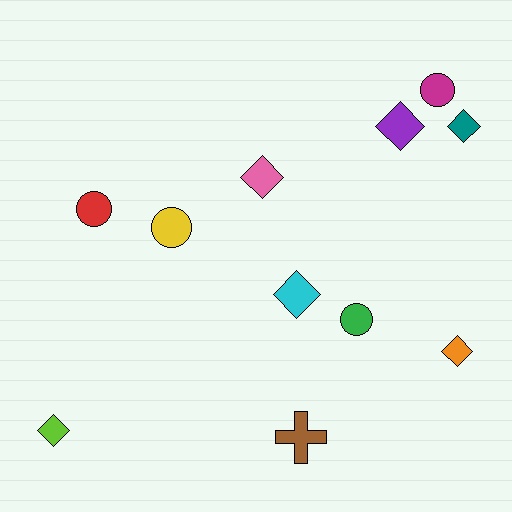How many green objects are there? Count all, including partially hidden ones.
There is 1 green object.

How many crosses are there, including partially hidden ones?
There is 1 cross.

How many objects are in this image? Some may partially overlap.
There are 11 objects.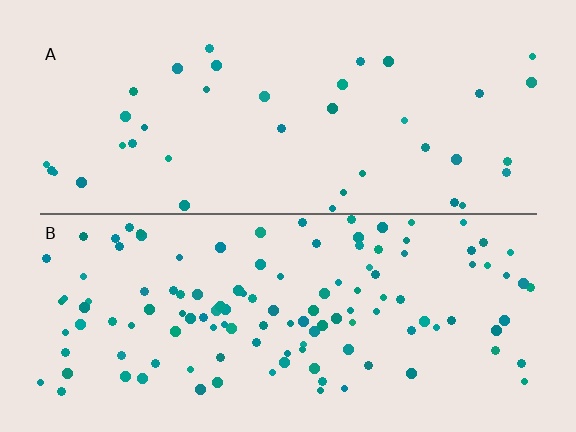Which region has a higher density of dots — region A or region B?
B (the bottom).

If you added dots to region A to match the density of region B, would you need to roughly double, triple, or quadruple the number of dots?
Approximately triple.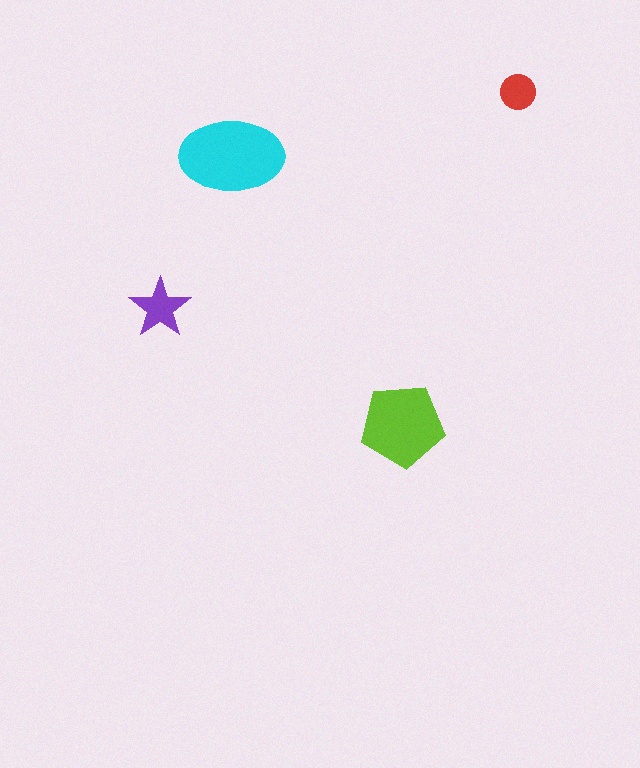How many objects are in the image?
There are 4 objects in the image.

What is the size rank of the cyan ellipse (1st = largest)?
1st.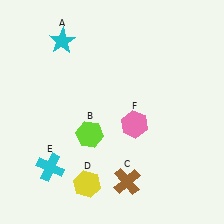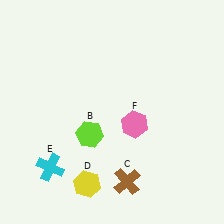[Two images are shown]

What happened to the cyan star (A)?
The cyan star (A) was removed in Image 2. It was in the top-left area of Image 1.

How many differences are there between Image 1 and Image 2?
There is 1 difference between the two images.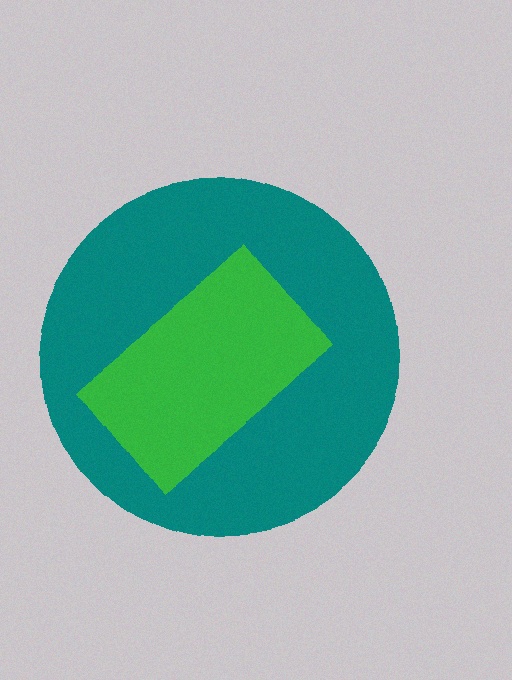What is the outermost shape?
The teal circle.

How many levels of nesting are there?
2.